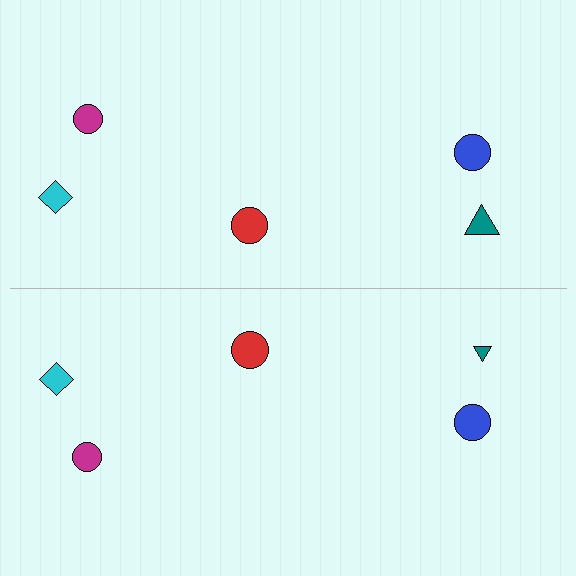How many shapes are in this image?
There are 10 shapes in this image.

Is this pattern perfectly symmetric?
No, the pattern is not perfectly symmetric. The teal triangle on the bottom side has a different size than its mirror counterpart.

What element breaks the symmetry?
The teal triangle on the bottom side has a different size than its mirror counterpart.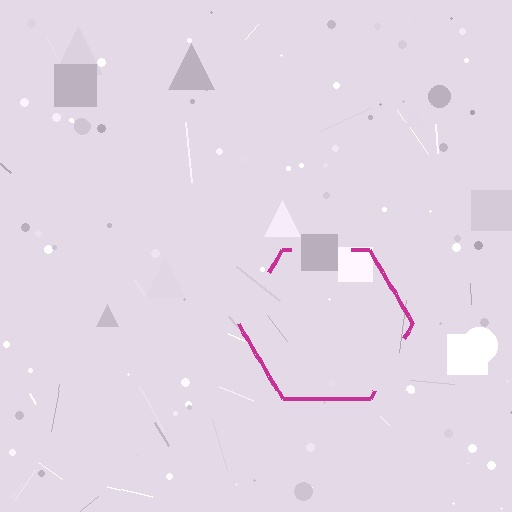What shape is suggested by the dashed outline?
The dashed outline suggests a hexagon.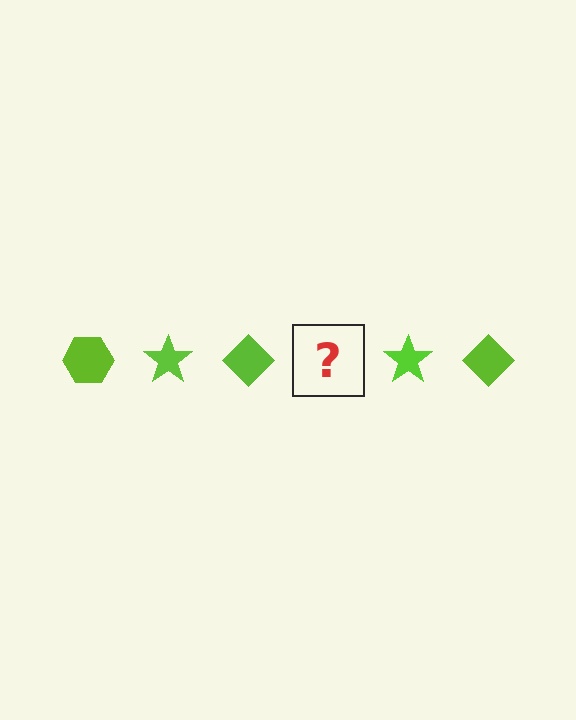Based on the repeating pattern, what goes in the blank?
The blank should be a lime hexagon.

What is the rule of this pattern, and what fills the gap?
The rule is that the pattern cycles through hexagon, star, diamond shapes in lime. The gap should be filled with a lime hexagon.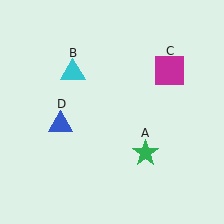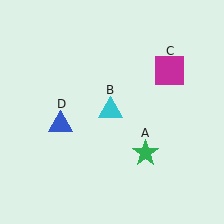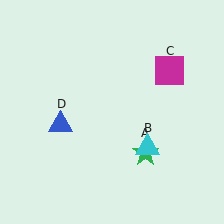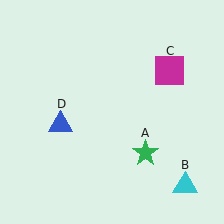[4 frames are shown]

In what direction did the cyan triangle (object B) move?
The cyan triangle (object B) moved down and to the right.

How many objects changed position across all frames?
1 object changed position: cyan triangle (object B).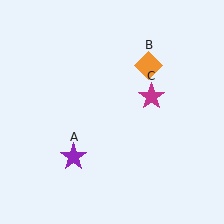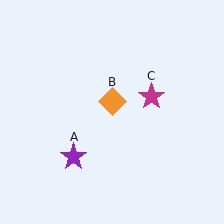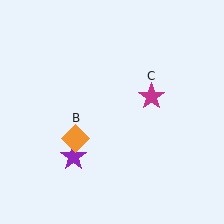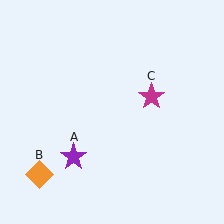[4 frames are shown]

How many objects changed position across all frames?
1 object changed position: orange diamond (object B).